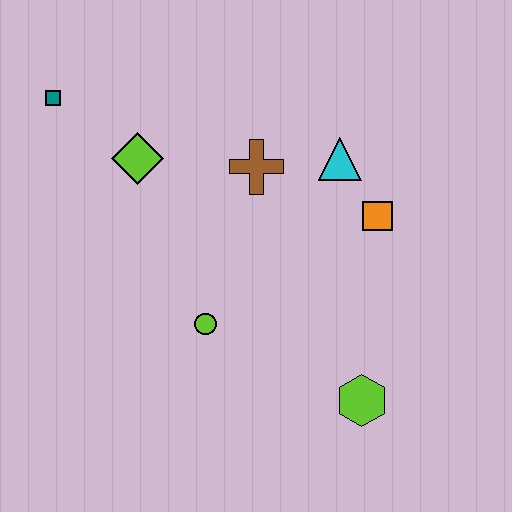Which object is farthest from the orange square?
The teal square is farthest from the orange square.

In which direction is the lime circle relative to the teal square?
The lime circle is below the teal square.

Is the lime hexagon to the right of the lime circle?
Yes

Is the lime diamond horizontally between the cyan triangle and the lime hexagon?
No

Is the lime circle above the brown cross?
No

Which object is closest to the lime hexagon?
The lime circle is closest to the lime hexagon.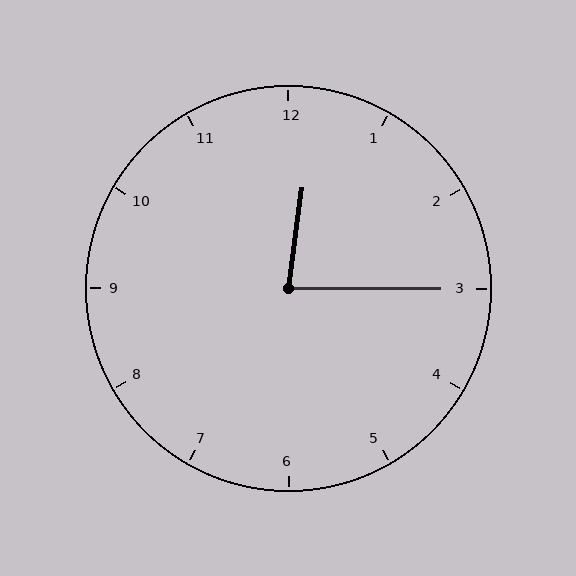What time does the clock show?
12:15.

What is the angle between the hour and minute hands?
Approximately 82 degrees.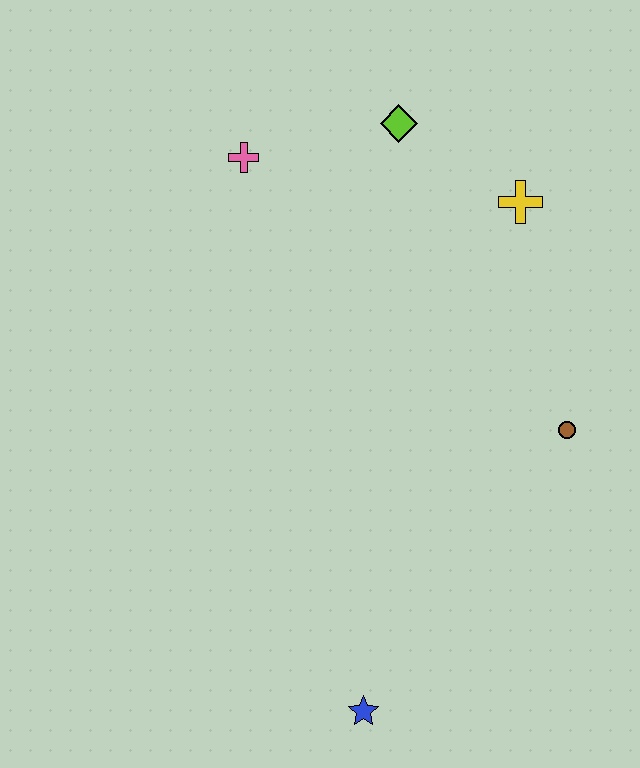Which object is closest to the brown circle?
The yellow cross is closest to the brown circle.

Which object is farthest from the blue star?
The lime diamond is farthest from the blue star.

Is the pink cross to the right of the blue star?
No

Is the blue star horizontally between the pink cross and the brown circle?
Yes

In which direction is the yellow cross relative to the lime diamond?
The yellow cross is to the right of the lime diamond.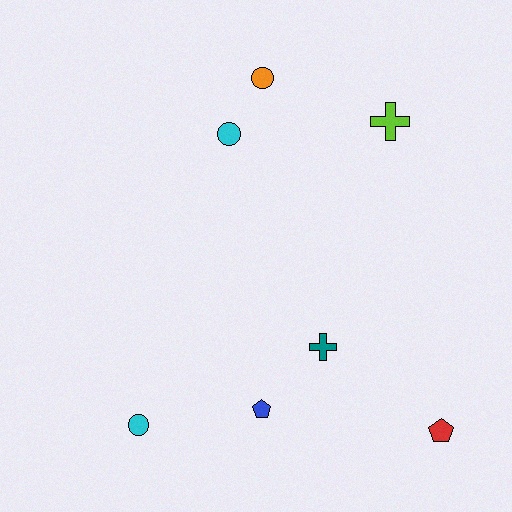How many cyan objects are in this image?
There are 2 cyan objects.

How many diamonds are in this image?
There are no diamonds.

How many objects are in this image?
There are 7 objects.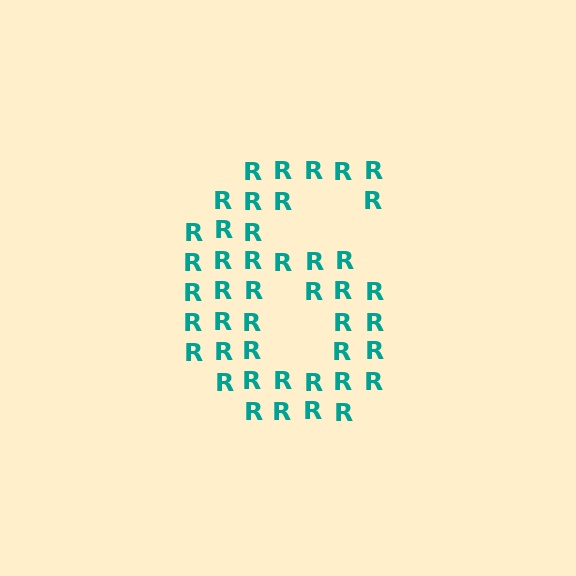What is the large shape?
The large shape is the digit 6.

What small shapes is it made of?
It is made of small letter R's.